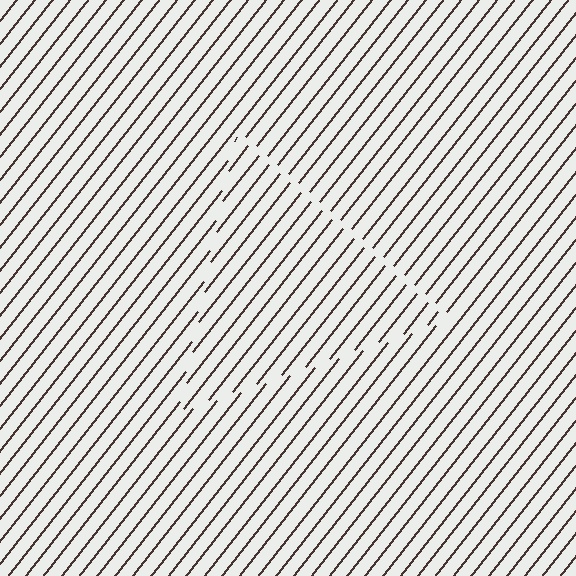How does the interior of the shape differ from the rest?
The interior of the shape contains the same grating, shifted by half a period — the contour is defined by the phase discontinuity where line-ends from the inner and outer gratings abut.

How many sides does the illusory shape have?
3 sides — the line-ends trace a triangle.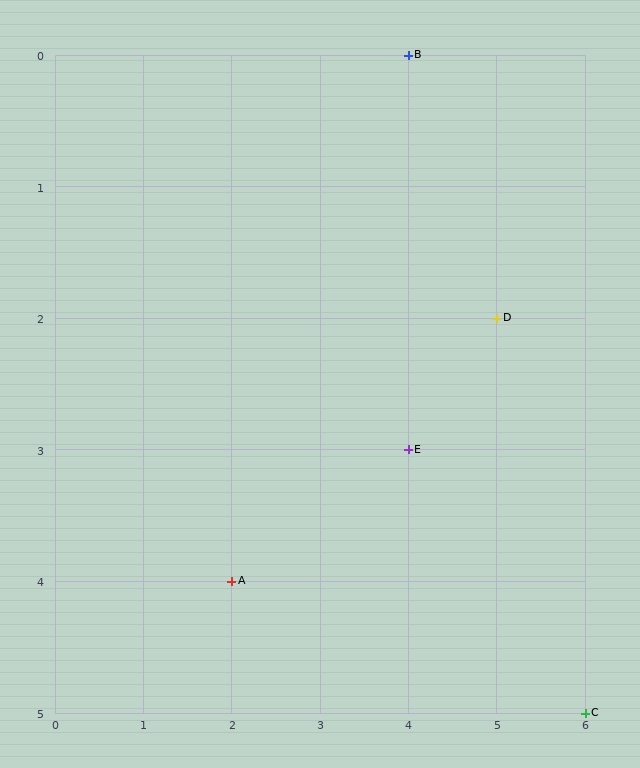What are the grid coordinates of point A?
Point A is at grid coordinates (2, 4).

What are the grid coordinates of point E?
Point E is at grid coordinates (4, 3).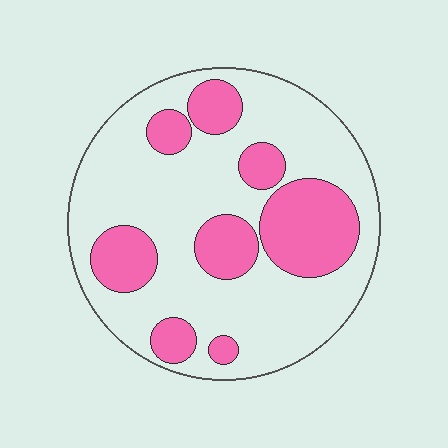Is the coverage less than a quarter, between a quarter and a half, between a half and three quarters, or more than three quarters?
Between a quarter and a half.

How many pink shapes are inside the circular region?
8.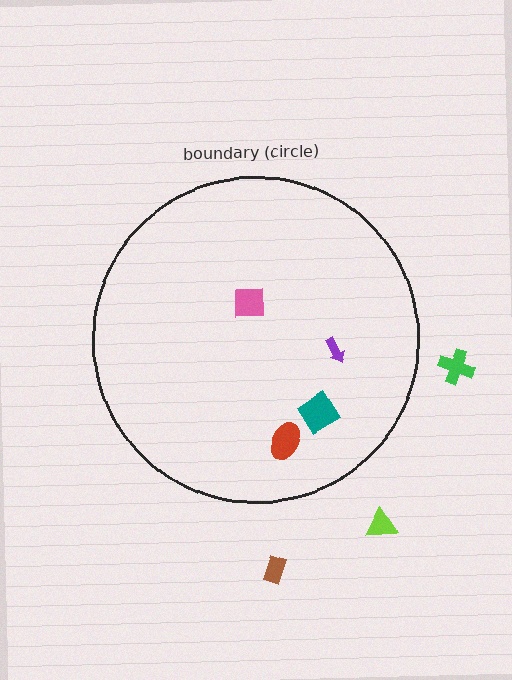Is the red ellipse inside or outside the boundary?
Inside.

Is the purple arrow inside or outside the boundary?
Inside.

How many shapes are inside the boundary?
4 inside, 3 outside.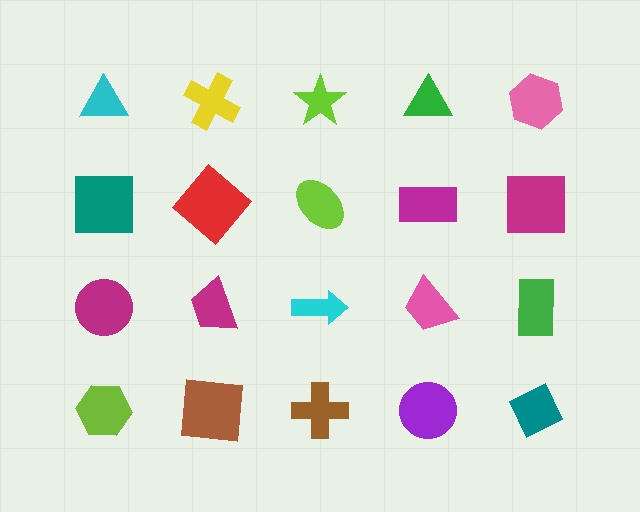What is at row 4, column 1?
A lime hexagon.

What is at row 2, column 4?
A magenta rectangle.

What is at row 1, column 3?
A lime star.